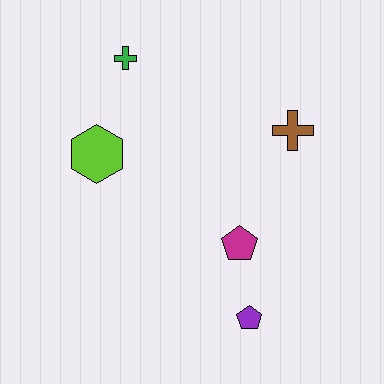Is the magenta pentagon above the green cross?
No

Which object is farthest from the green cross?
The purple pentagon is farthest from the green cross.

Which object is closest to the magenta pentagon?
The purple pentagon is closest to the magenta pentagon.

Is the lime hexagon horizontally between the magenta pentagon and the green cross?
No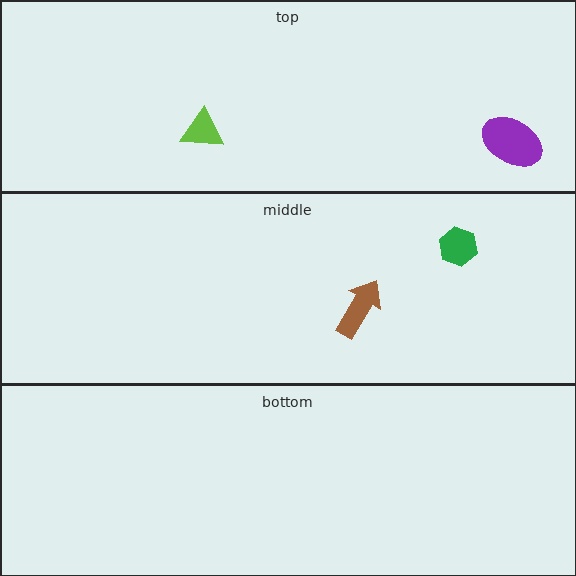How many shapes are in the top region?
2.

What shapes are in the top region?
The lime triangle, the purple ellipse.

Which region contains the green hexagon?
The middle region.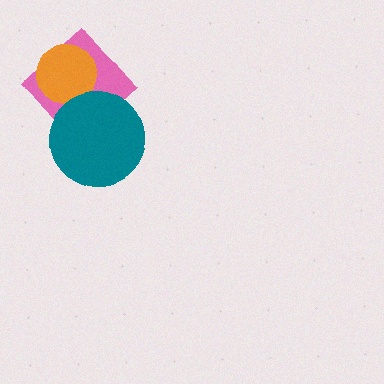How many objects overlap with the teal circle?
1 object overlaps with the teal circle.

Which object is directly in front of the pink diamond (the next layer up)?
The orange circle is directly in front of the pink diamond.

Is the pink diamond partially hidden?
Yes, it is partially covered by another shape.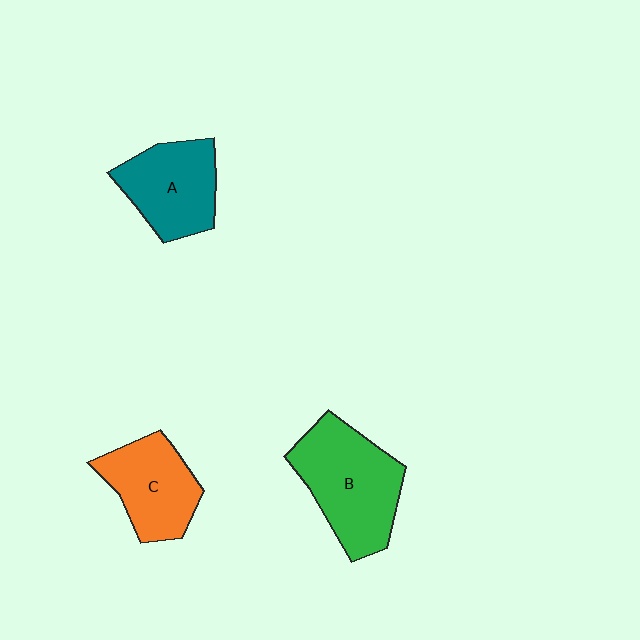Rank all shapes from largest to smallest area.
From largest to smallest: B (green), A (teal), C (orange).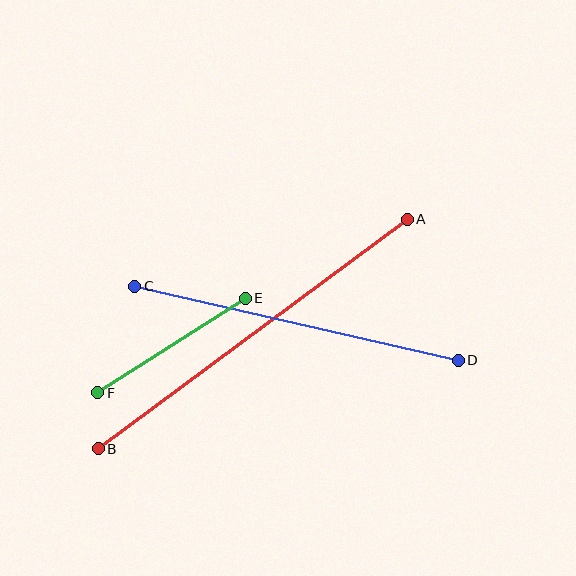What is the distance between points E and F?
The distance is approximately 175 pixels.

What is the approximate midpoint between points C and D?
The midpoint is at approximately (296, 323) pixels.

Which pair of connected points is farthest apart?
Points A and B are farthest apart.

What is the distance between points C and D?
The distance is approximately 332 pixels.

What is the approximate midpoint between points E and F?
The midpoint is at approximately (172, 346) pixels.